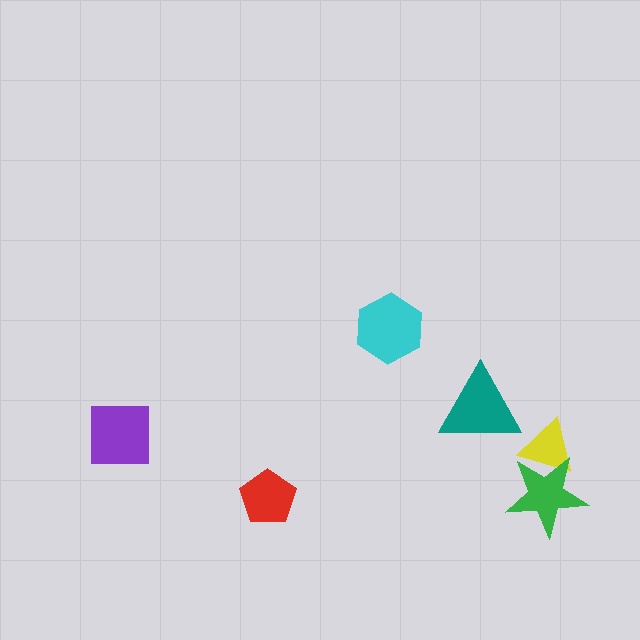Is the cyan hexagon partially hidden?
No, no other shape covers it.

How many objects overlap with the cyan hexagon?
0 objects overlap with the cyan hexagon.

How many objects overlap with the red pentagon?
0 objects overlap with the red pentagon.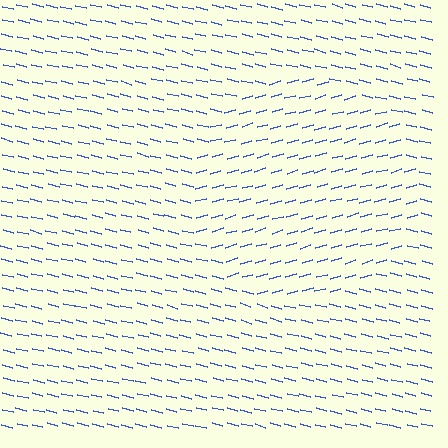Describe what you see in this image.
The image is filled with small blue line segments. A circle region in the image has lines oriented differently from the surrounding lines, creating a visible texture boundary.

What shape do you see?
I see a circle.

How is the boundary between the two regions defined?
The boundary is defined purely by a change in line orientation (approximately 30 degrees difference). All lines are the same color and thickness.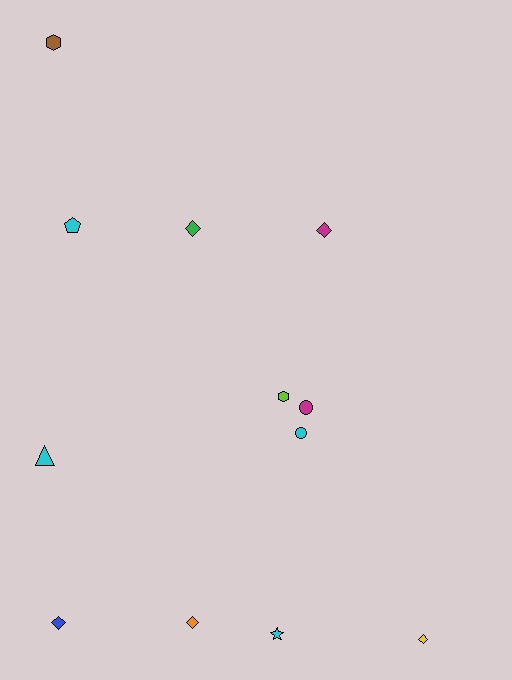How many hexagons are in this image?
There are 2 hexagons.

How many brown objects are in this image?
There is 1 brown object.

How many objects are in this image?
There are 12 objects.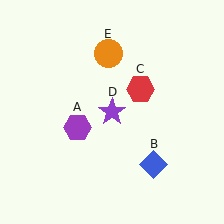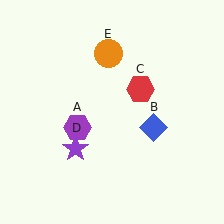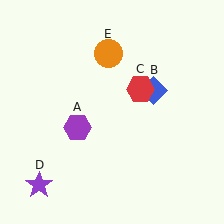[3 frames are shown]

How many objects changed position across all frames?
2 objects changed position: blue diamond (object B), purple star (object D).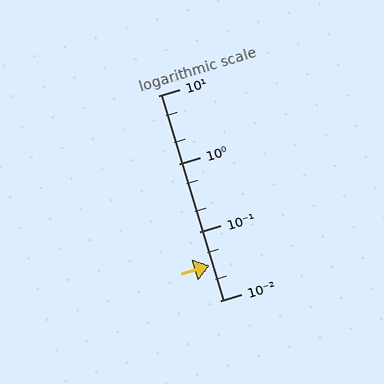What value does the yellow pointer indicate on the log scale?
The pointer indicates approximately 0.032.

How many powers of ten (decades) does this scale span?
The scale spans 3 decades, from 0.01 to 10.